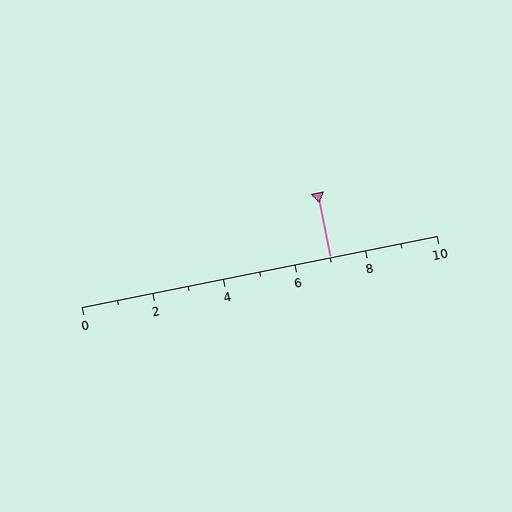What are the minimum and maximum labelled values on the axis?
The axis runs from 0 to 10.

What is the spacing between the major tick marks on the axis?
The major ticks are spaced 2 apart.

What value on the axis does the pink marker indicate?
The marker indicates approximately 7.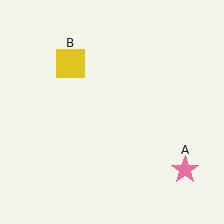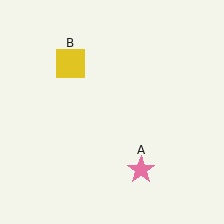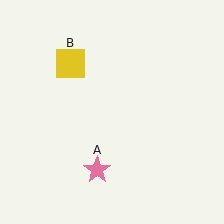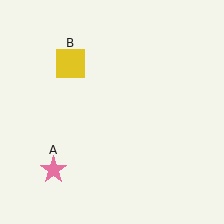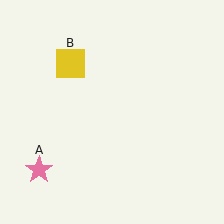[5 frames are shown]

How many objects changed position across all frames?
1 object changed position: pink star (object A).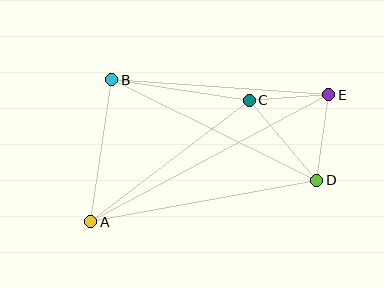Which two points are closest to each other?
Points C and E are closest to each other.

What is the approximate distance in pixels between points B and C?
The distance between B and C is approximately 139 pixels.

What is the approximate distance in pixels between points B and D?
The distance between B and D is approximately 228 pixels.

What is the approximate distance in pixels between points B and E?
The distance between B and E is approximately 218 pixels.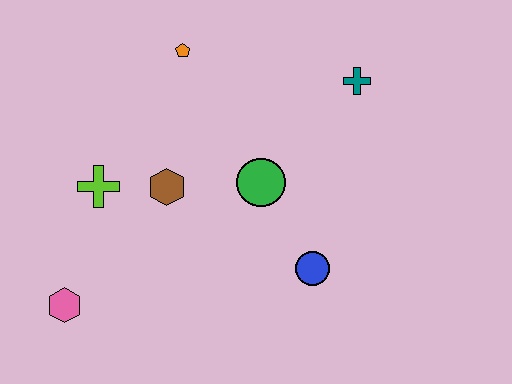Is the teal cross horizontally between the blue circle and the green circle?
No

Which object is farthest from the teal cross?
The pink hexagon is farthest from the teal cross.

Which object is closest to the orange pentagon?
The brown hexagon is closest to the orange pentagon.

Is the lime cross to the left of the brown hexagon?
Yes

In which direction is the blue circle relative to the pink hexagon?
The blue circle is to the right of the pink hexagon.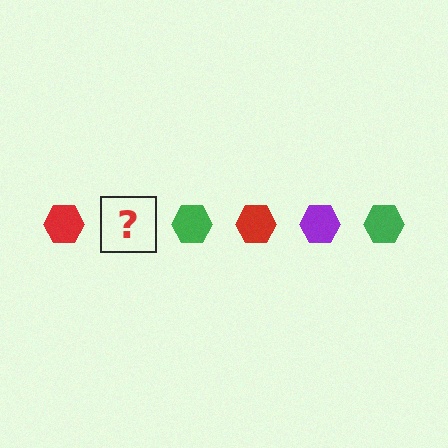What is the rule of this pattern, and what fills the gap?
The rule is that the pattern cycles through red, purple, green hexagons. The gap should be filled with a purple hexagon.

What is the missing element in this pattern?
The missing element is a purple hexagon.